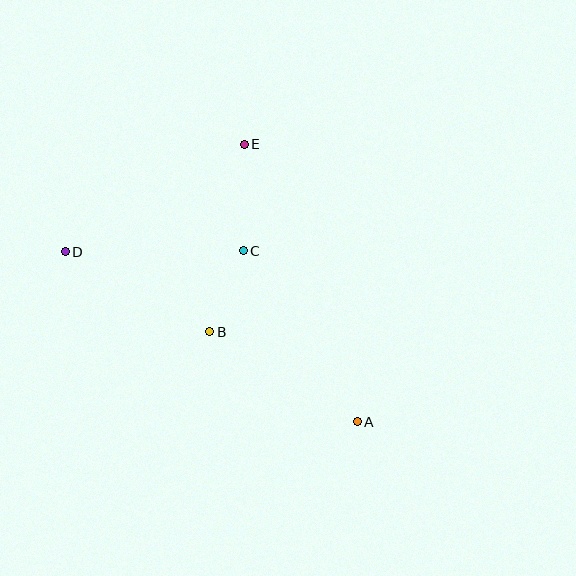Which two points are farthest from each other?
Points A and D are farthest from each other.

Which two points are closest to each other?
Points B and C are closest to each other.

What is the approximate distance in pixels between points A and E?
The distance between A and E is approximately 300 pixels.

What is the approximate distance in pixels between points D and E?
The distance between D and E is approximately 209 pixels.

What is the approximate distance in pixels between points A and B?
The distance between A and B is approximately 173 pixels.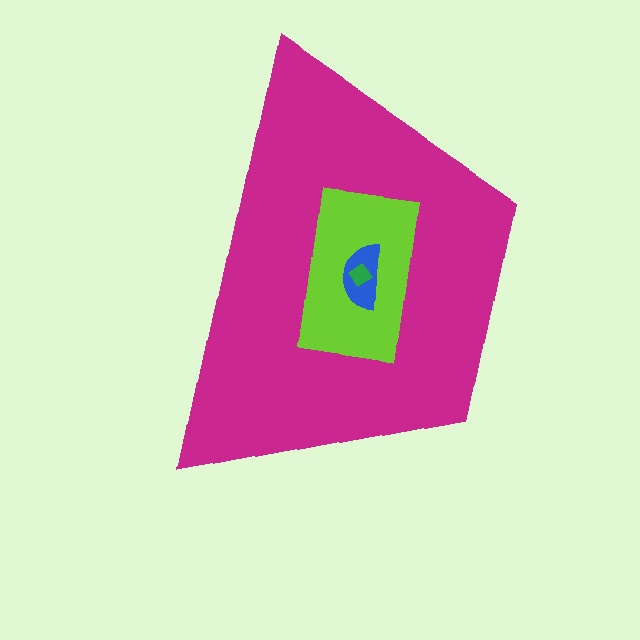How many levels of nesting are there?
4.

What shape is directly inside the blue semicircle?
The green diamond.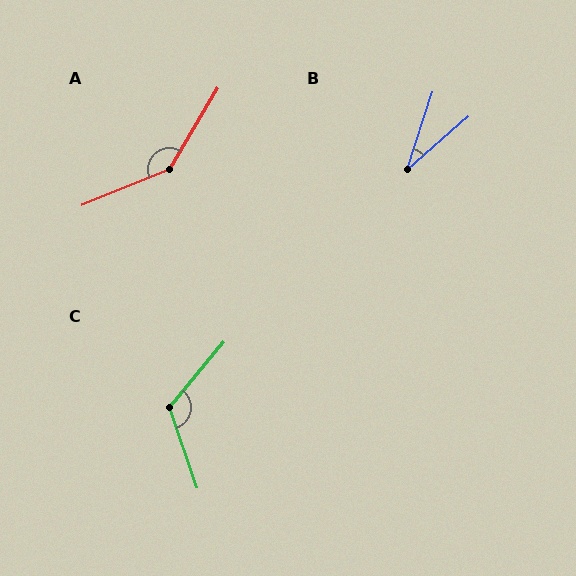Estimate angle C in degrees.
Approximately 122 degrees.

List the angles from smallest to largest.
B (31°), C (122°), A (142°).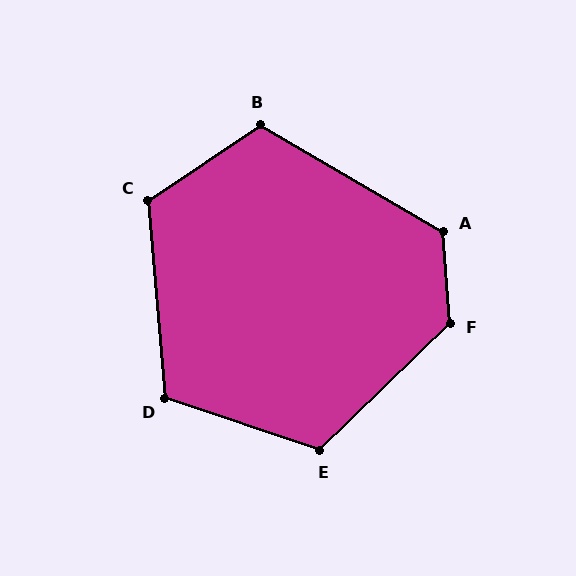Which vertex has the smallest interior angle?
D, at approximately 114 degrees.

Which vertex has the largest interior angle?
F, at approximately 130 degrees.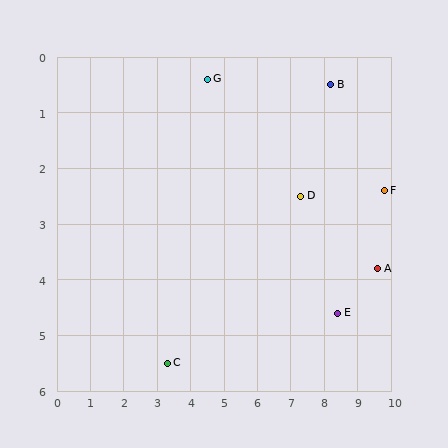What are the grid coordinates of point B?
Point B is at approximately (8.2, 0.5).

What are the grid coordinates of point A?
Point A is at approximately (9.6, 3.8).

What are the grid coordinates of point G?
Point G is at approximately (4.5, 0.4).